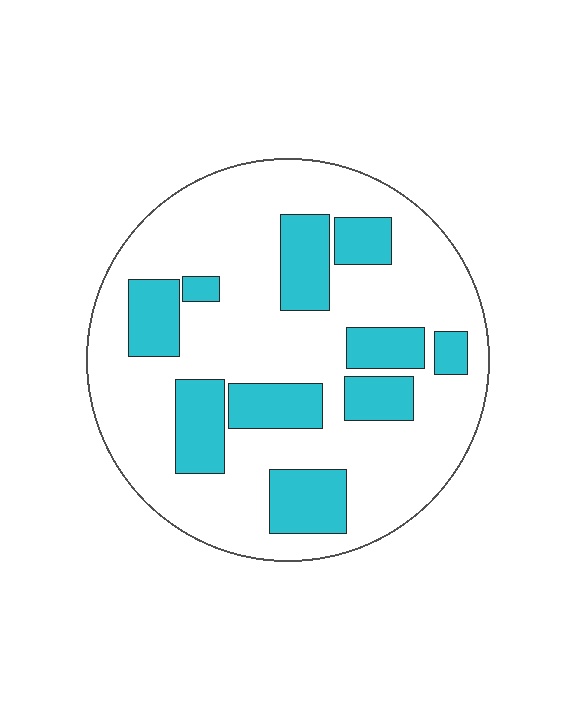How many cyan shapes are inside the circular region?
10.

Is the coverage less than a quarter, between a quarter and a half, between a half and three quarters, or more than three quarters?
Between a quarter and a half.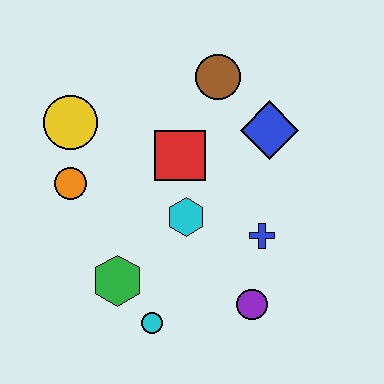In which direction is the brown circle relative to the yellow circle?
The brown circle is to the right of the yellow circle.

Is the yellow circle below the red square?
No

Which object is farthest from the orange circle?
The purple circle is farthest from the orange circle.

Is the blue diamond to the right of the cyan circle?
Yes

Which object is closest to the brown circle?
The blue diamond is closest to the brown circle.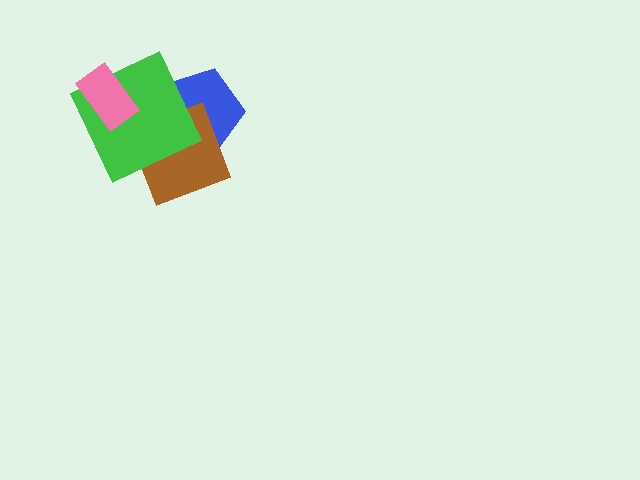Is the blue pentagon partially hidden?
Yes, it is partially covered by another shape.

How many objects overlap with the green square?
3 objects overlap with the green square.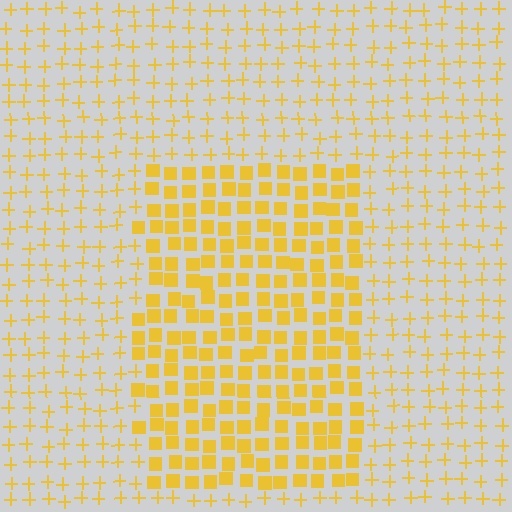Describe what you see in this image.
The image is filled with small yellow elements arranged in a uniform grid. A rectangle-shaped region contains squares, while the surrounding area contains plus signs. The boundary is defined purely by the change in element shape.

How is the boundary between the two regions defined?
The boundary is defined by a change in element shape: squares inside vs. plus signs outside. All elements share the same color and spacing.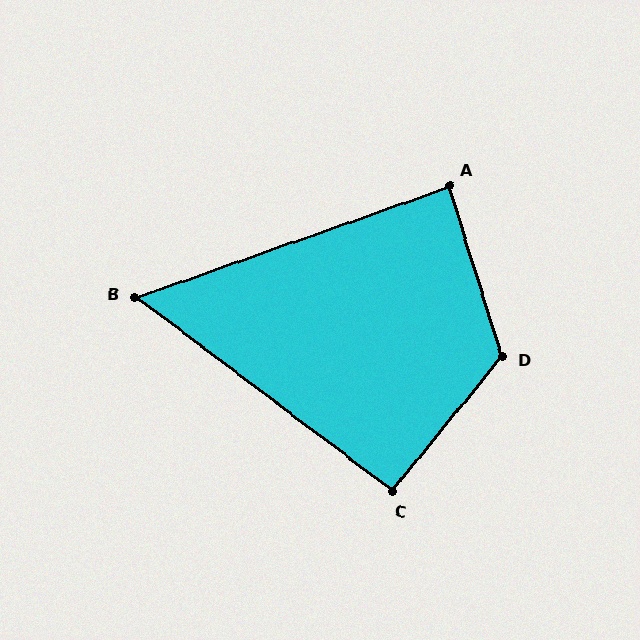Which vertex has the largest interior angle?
D, at approximately 123 degrees.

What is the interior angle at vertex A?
Approximately 88 degrees (approximately right).